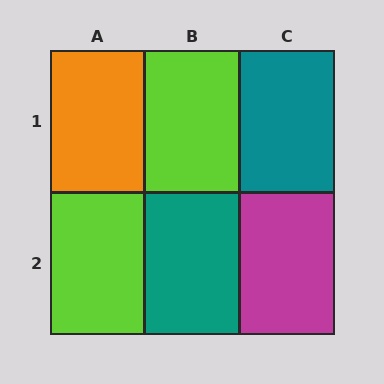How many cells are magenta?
1 cell is magenta.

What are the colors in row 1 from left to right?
Orange, lime, teal.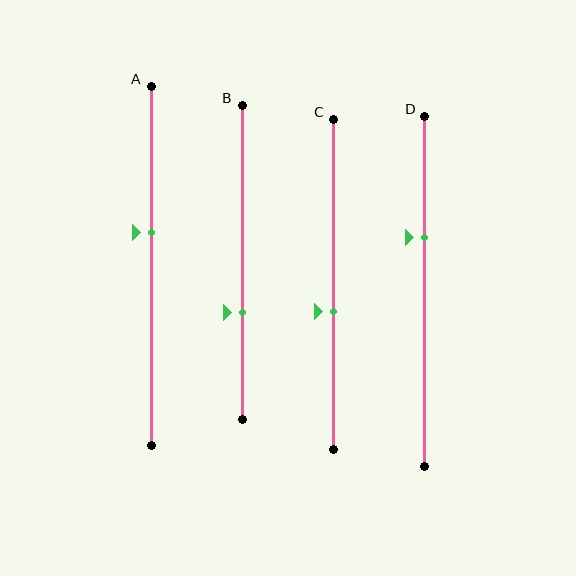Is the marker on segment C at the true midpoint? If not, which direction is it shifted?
No, the marker on segment C is shifted downward by about 8% of the segment length.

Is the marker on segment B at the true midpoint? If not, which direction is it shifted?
No, the marker on segment B is shifted downward by about 16% of the segment length.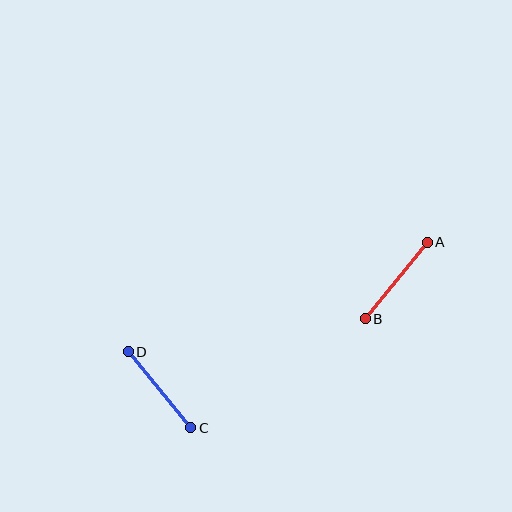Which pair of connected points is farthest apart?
Points A and B are farthest apart.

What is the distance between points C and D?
The distance is approximately 98 pixels.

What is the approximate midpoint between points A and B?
The midpoint is at approximately (396, 281) pixels.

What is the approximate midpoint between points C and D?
The midpoint is at approximately (160, 390) pixels.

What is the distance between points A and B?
The distance is approximately 98 pixels.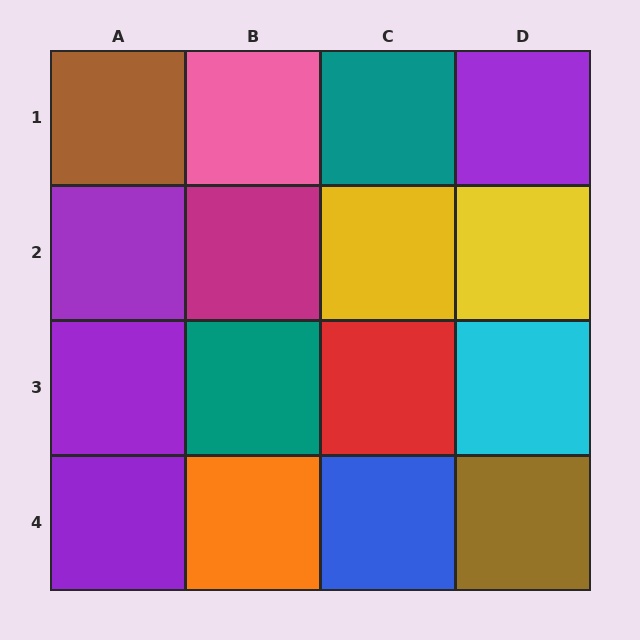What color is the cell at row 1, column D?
Purple.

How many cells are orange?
1 cell is orange.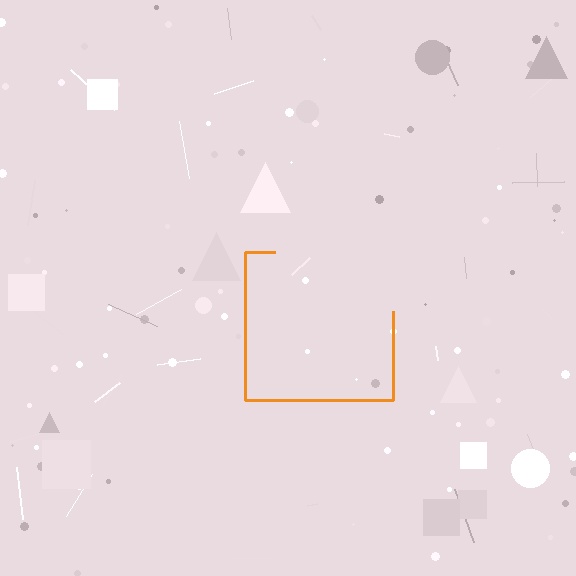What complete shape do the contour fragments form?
The contour fragments form a square.